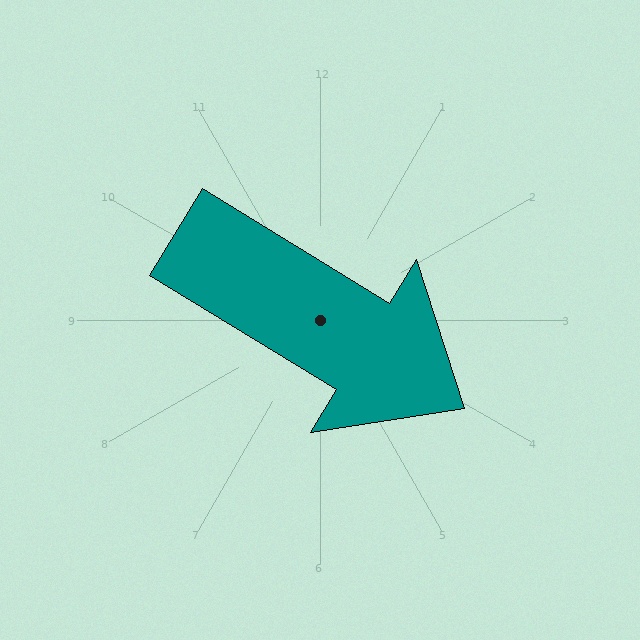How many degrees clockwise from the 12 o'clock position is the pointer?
Approximately 121 degrees.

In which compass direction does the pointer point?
Southeast.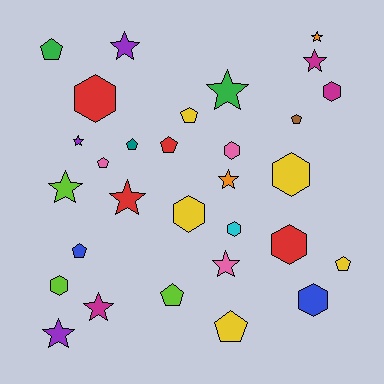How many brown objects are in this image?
There is 1 brown object.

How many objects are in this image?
There are 30 objects.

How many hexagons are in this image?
There are 9 hexagons.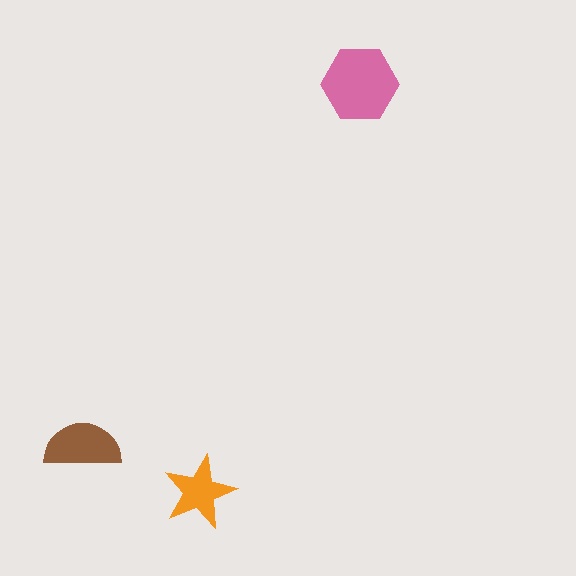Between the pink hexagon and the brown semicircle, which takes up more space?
The pink hexagon.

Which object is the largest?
The pink hexagon.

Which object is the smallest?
The orange star.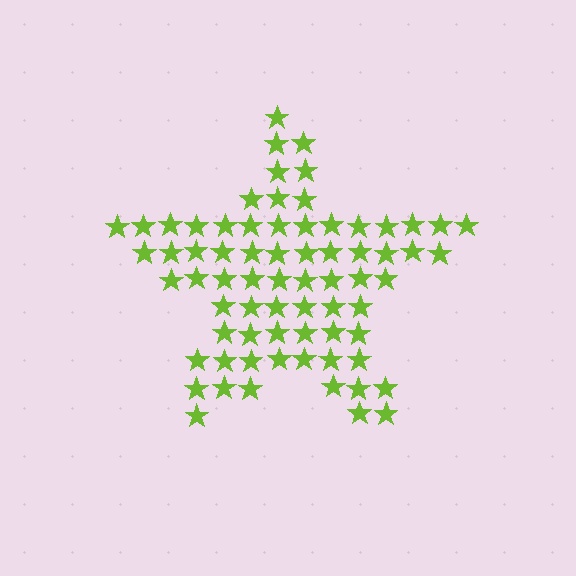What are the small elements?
The small elements are stars.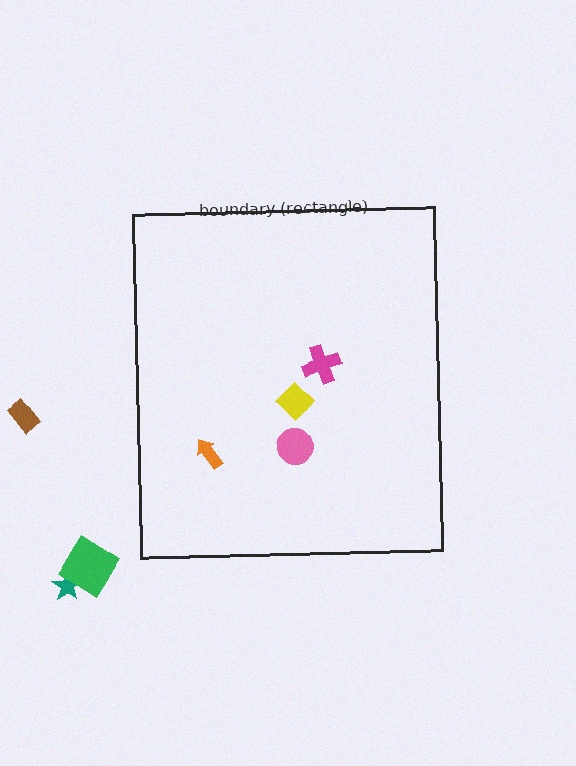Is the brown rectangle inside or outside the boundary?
Outside.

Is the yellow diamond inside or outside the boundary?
Inside.